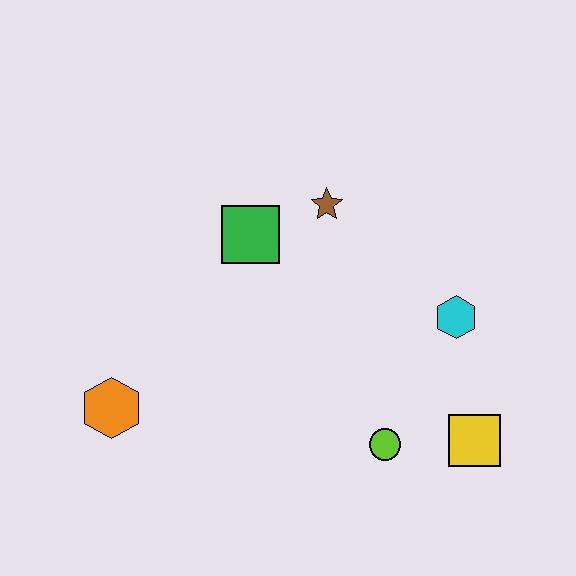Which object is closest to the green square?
The brown star is closest to the green square.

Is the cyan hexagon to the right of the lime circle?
Yes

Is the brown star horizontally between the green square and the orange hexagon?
No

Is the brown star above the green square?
Yes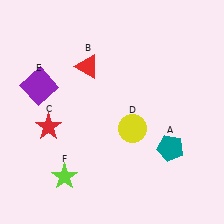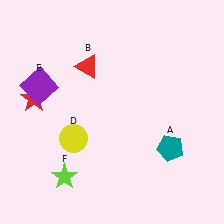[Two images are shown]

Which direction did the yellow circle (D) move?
The yellow circle (D) moved left.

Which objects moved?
The objects that moved are: the red star (C), the yellow circle (D).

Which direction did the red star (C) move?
The red star (C) moved up.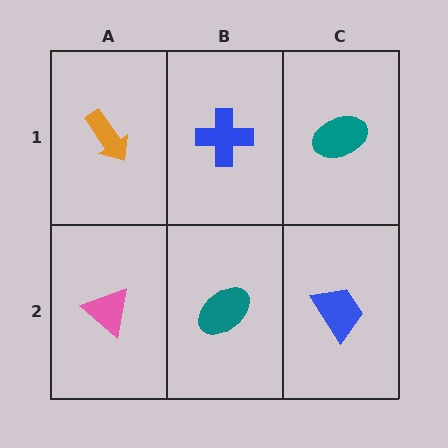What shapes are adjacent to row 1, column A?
A pink triangle (row 2, column A), a blue cross (row 1, column B).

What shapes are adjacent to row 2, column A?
An orange arrow (row 1, column A), a teal ellipse (row 2, column B).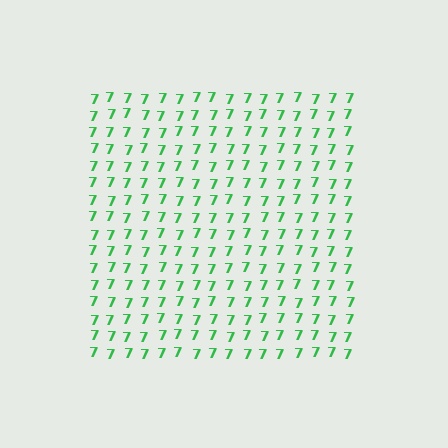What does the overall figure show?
The overall figure shows a square.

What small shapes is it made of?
It is made of small digit 7's.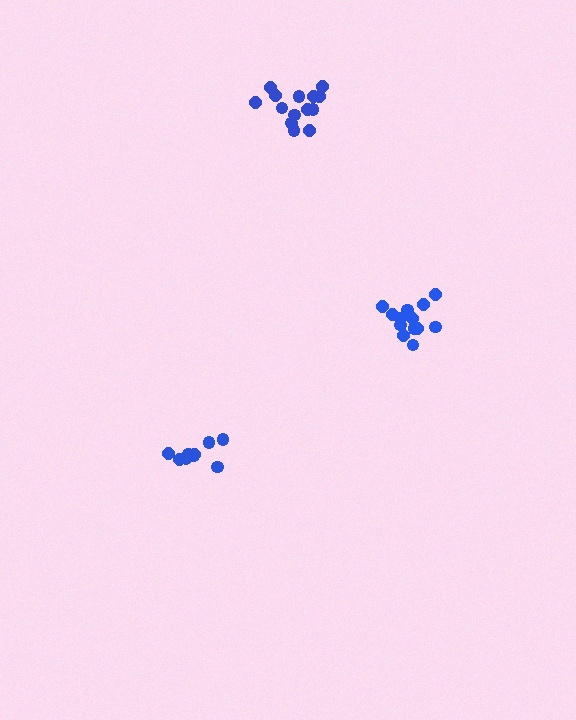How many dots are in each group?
Group 1: 13 dots, Group 2: 10 dots, Group 3: 14 dots (37 total).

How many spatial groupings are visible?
There are 3 spatial groupings.